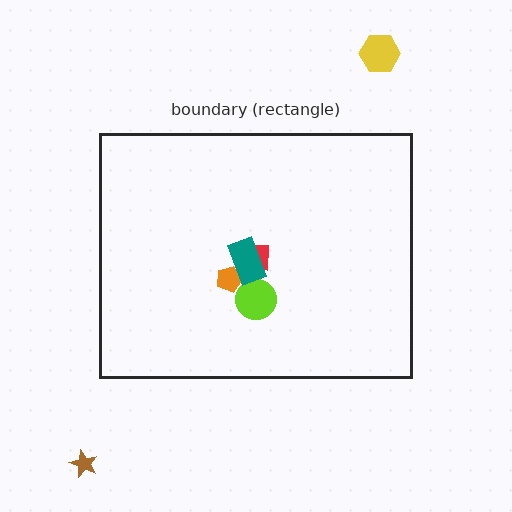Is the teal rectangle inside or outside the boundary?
Inside.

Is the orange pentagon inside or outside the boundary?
Inside.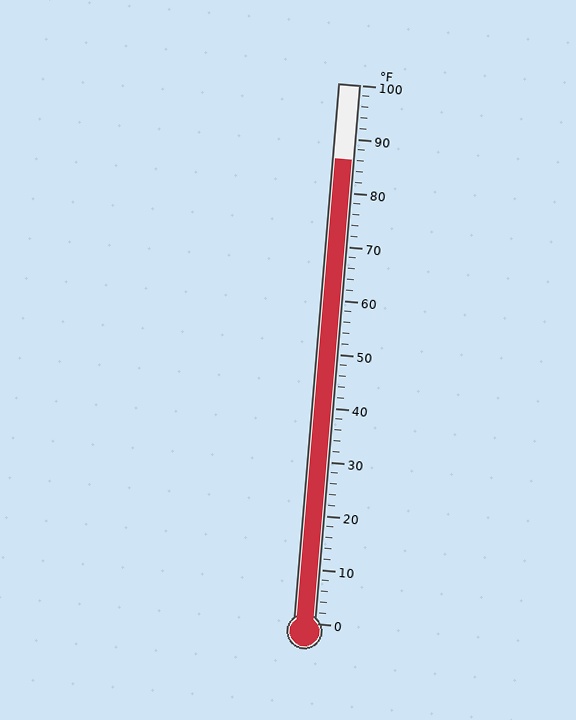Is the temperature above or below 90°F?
The temperature is below 90°F.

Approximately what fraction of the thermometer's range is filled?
The thermometer is filled to approximately 85% of its range.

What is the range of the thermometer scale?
The thermometer scale ranges from 0°F to 100°F.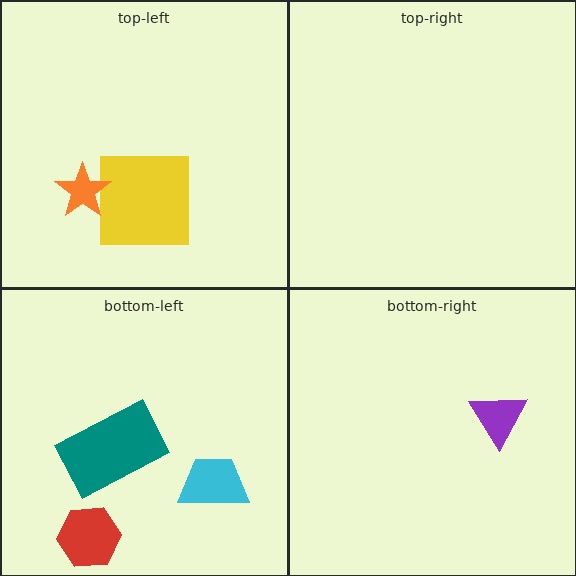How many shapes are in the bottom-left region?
3.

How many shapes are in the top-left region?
2.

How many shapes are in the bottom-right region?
1.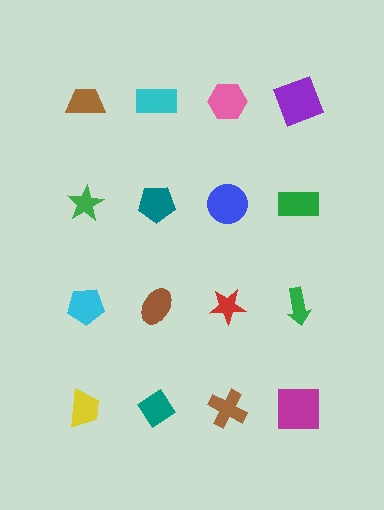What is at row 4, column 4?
A magenta square.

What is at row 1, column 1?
A brown trapezoid.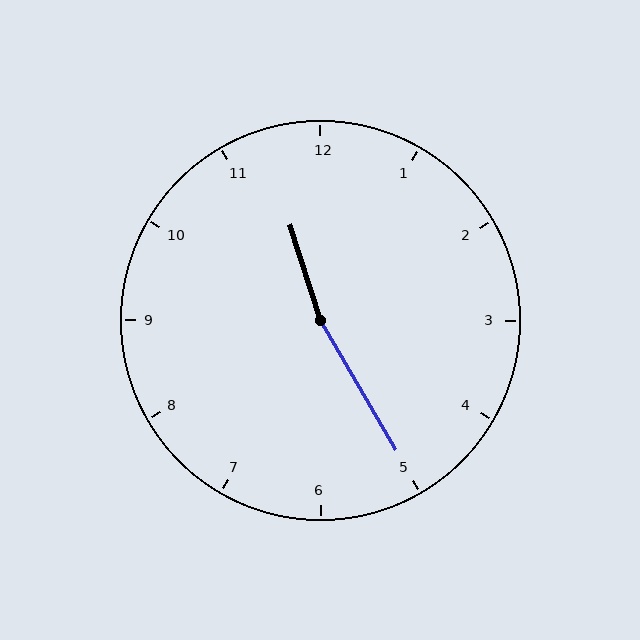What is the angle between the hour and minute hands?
Approximately 168 degrees.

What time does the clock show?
11:25.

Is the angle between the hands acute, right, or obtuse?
It is obtuse.